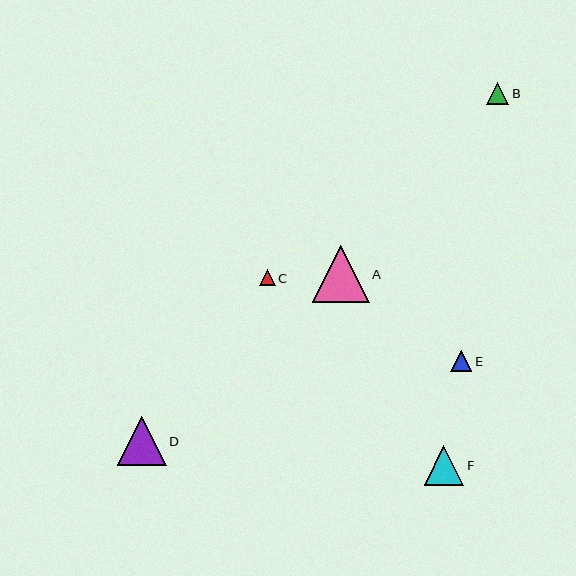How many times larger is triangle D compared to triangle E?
Triangle D is approximately 2.3 times the size of triangle E.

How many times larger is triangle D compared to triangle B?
Triangle D is approximately 2.2 times the size of triangle B.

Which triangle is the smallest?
Triangle C is the smallest with a size of approximately 16 pixels.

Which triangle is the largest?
Triangle A is the largest with a size of approximately 57 pixels.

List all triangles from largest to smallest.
From largest to smallest: A, D, F, B, E, C.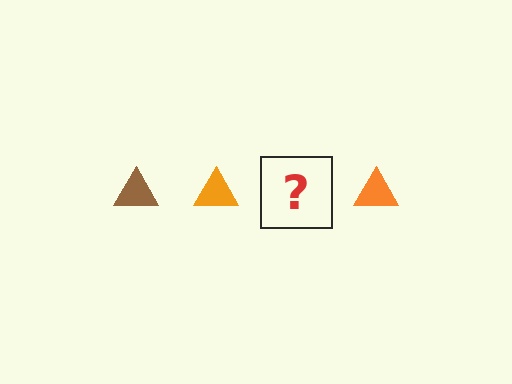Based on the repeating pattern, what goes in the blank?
The blank should be a brown triangle.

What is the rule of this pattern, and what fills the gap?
The rule is that the pattern cycles through brown, orange triangles. The gap should be filled with a brown triangle.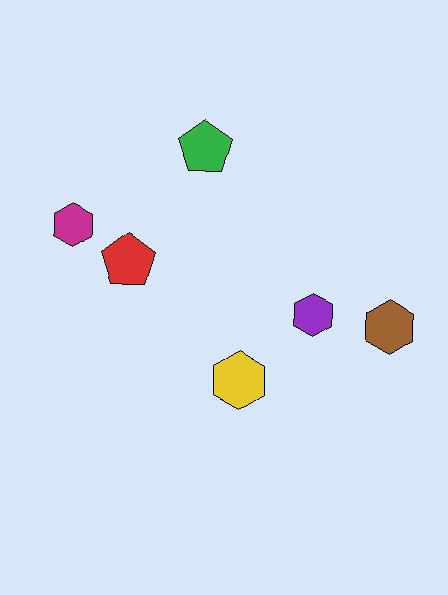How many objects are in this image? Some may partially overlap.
There are 6 objects.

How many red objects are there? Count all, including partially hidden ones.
There is 1 red object.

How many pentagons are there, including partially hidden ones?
There are 2 pentagons.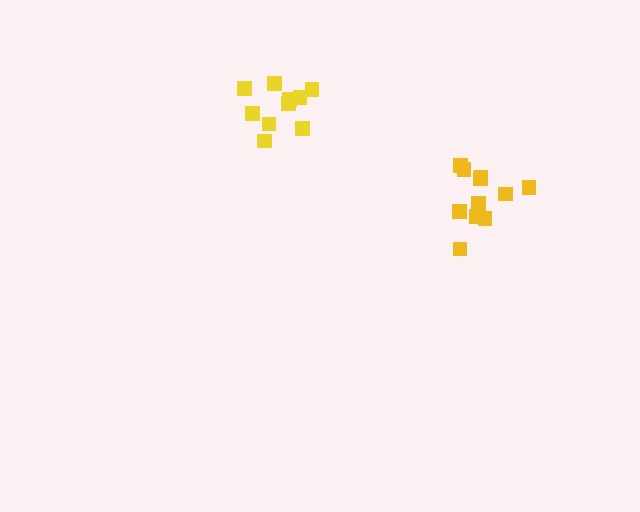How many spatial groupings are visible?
There are 2 spatial groupings.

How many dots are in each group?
Group 1: 10 dots, Group 2: 11 dots (21 total).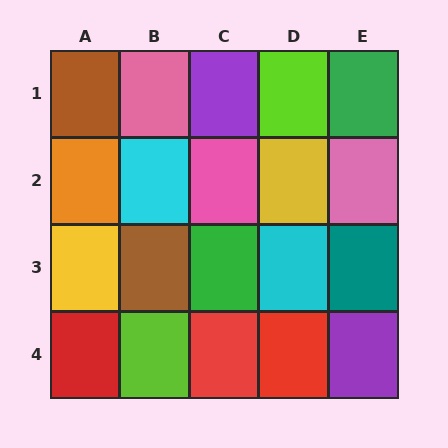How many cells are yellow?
2 cells are yellow.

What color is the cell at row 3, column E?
Teal.